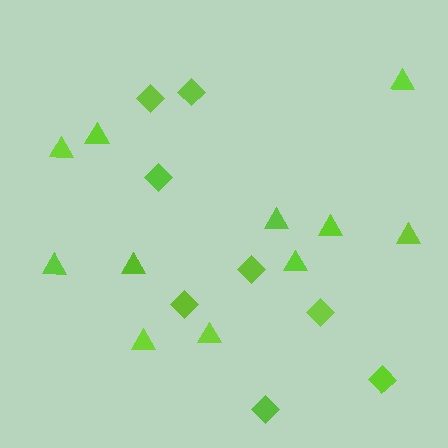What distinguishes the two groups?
There are 2 groups: one group of diamonds (8) and one group of triangles (11).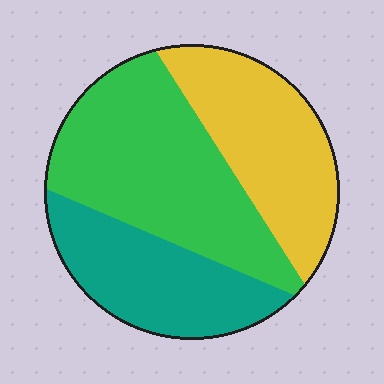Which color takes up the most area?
Green, at roughly 40%.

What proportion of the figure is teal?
Teal takes up about one quarter (1/4) of the figure.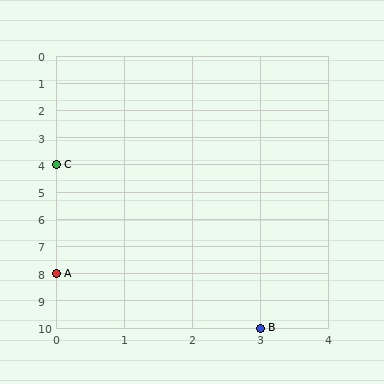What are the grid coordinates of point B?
Point B is at grid coordinates (3, 10).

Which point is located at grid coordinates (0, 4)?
Point C is at (0, 4).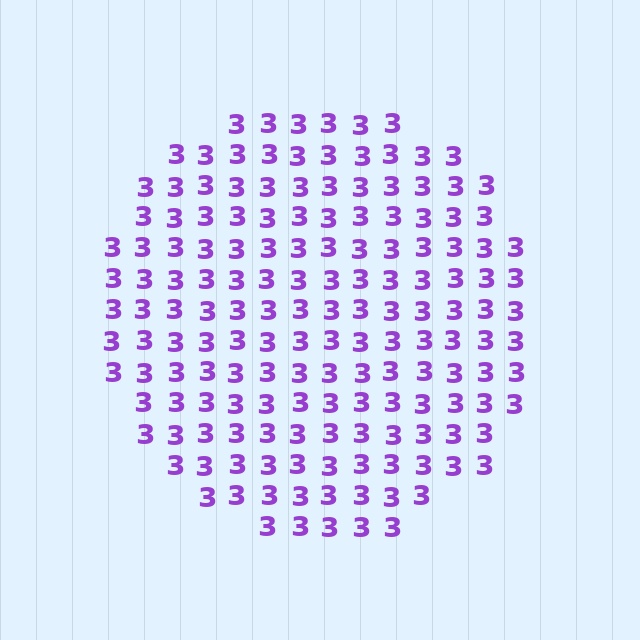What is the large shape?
The large shape is a circle.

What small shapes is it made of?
It is made of small digit 3's.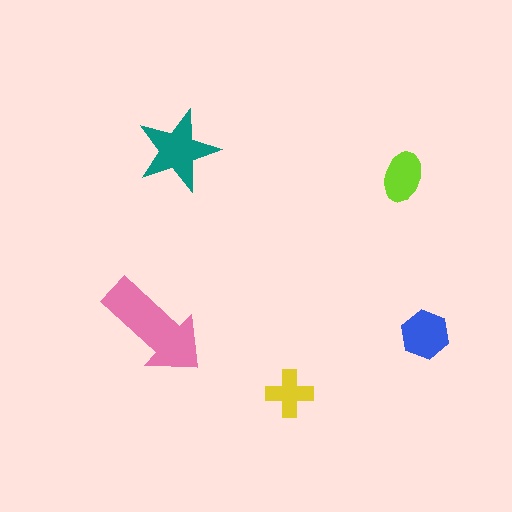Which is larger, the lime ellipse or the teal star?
The teal star.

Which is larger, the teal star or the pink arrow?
The pink arrow.